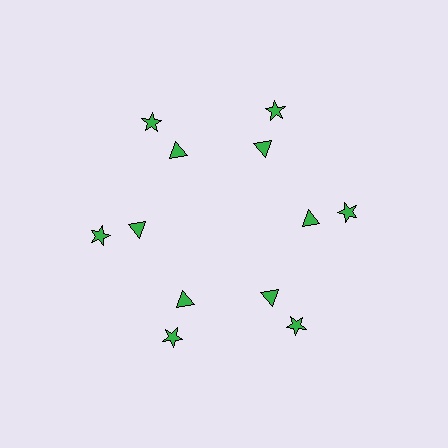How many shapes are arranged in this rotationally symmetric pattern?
There are 12 shapes, arranged in 6 groups of 2.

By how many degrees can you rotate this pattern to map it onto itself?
The pattern maps onto itself every 60 degrees of rotation.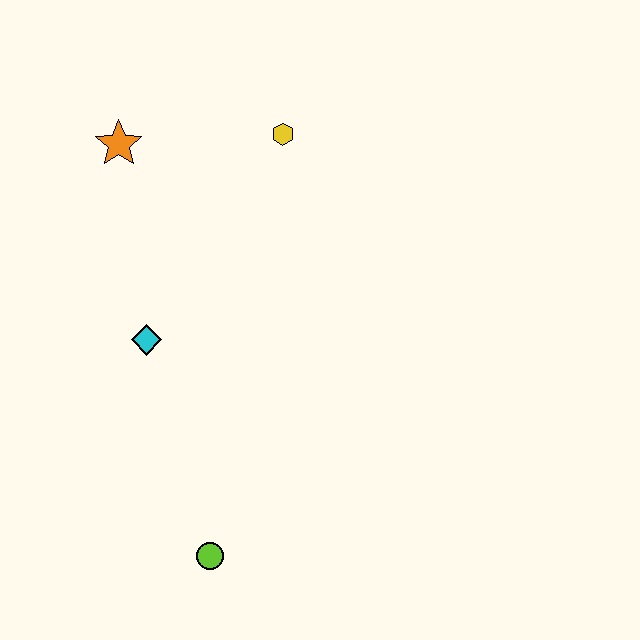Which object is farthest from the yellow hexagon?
The lime circle is farthest from the yellow hexagon.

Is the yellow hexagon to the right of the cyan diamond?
Yes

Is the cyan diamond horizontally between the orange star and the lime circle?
Yes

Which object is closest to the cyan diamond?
The orange star is closest to the cyan diamond.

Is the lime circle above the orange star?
No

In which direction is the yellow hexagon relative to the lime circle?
The yellow hexagon is above the lime circle.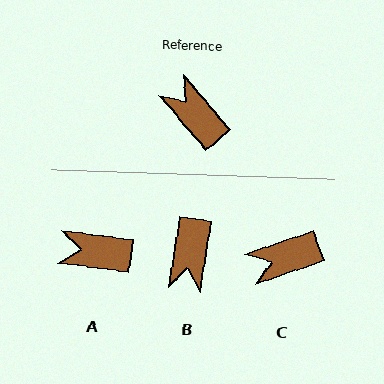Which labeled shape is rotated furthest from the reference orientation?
B, about 131 degrees away.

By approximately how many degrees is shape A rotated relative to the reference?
Approximately 42 degrees counter-clockwise.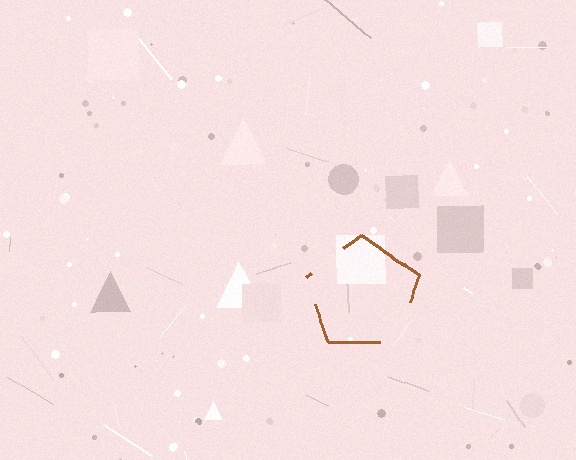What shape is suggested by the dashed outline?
The dashed outline suggests a pentagon.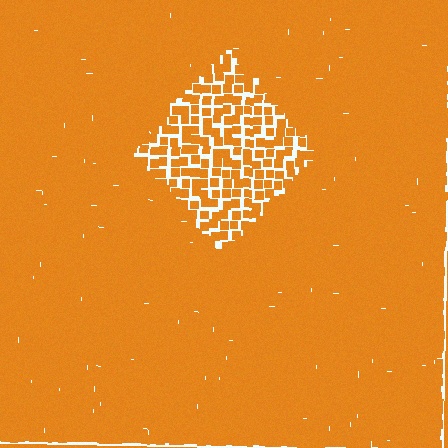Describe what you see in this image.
The image contains small orange elements arranged at two different densities. A diamond-shaped region is visible where the elements are less densely packed than the surrounding area.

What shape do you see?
I see a diamond.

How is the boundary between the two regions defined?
The boundary is defined by a change in element density (approximately 2.3x ratio). All elements are the same color, size, and shape.